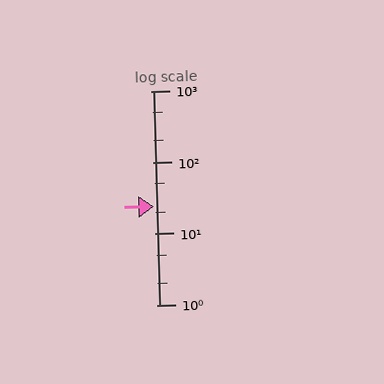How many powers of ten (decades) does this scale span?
The scale spans 3 decades, from 1 to 1000.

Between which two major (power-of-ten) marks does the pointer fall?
The pointer is between 10 and 100.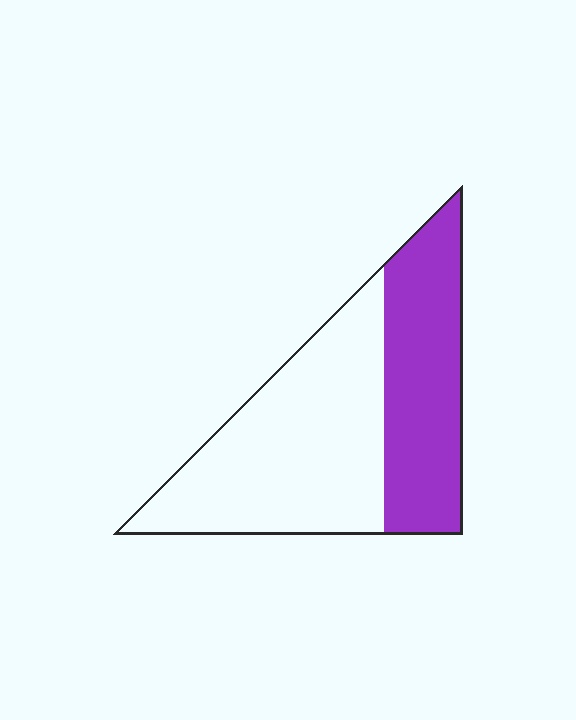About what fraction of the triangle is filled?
About two fifths (2/5).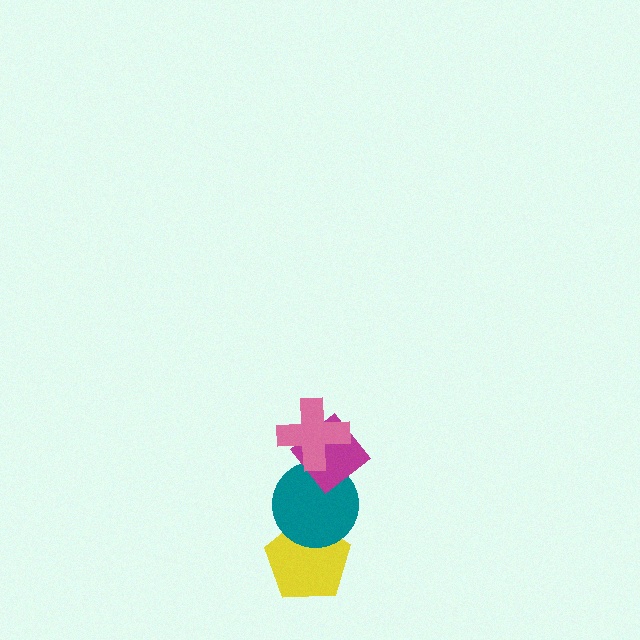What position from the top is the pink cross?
The pink cross is 1st from the top.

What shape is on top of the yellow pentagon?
The teal circle is on top of the yellow pentagon.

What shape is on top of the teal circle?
The magenta diamond is on top of the teal circle.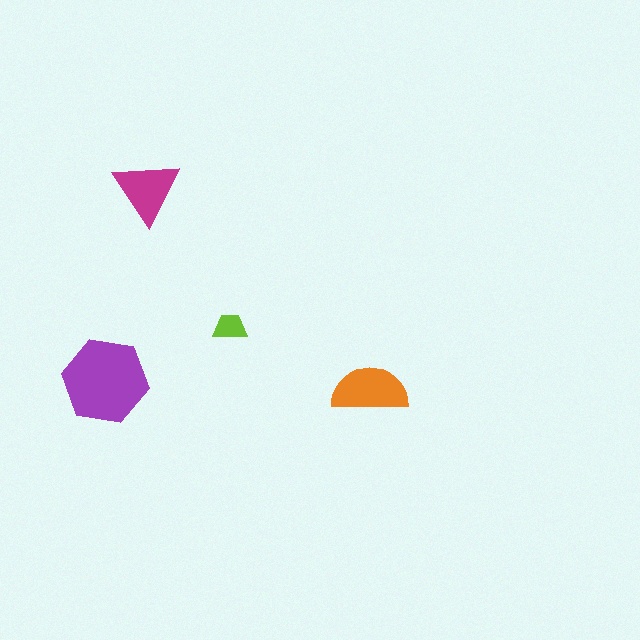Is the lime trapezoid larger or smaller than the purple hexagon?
Smaller.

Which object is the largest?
The purple hexagon.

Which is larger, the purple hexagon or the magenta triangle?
The purple hexagon.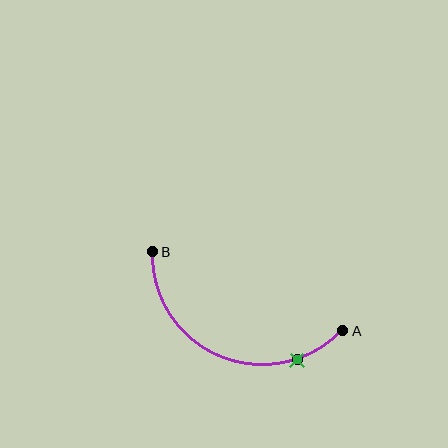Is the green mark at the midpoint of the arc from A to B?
No. The green mark lies on the arc but is closer to endpoint A. The arc midpoint would be at the point on the curve equidistant along the arc from both A and B.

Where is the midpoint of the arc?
The arc midpoint is the point on the curve farthest from the straight line joining A and B. It sits below that line.